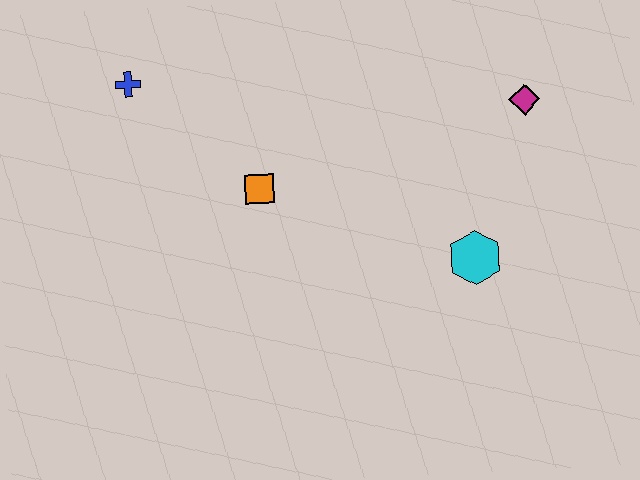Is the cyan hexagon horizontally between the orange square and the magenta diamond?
Yes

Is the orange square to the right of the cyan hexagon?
No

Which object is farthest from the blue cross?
The magenta diamond is farthest from the blue cross.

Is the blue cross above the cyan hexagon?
Yes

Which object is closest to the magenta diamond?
The cyan hexagon is closest to the magenta diamond.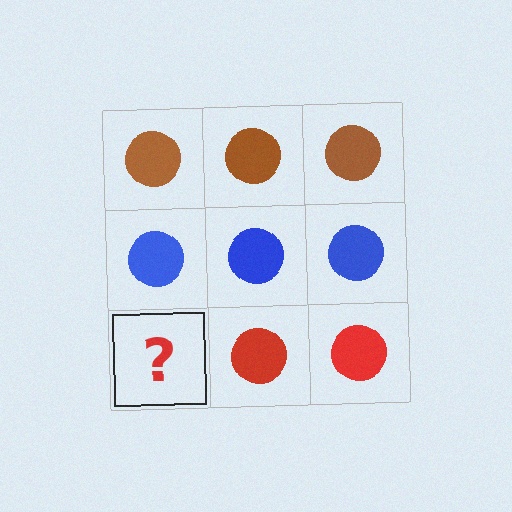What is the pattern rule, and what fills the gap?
The rule is that each row has a consistent color. The gap should be filled with a red circle.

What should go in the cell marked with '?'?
The missing cell should contain a red circle.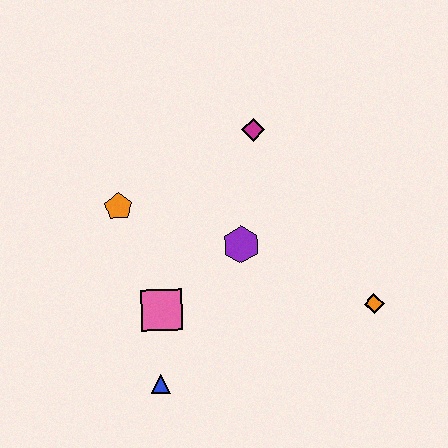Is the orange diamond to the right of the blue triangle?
Yes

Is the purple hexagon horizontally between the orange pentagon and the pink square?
No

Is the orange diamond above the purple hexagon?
No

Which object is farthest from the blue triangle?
The magenta diamond is farthest from the blue triangle.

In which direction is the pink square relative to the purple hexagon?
The pink square is to the left of the purple hexagon.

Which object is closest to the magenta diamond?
The purple hexagon is closest to the magenta diamond.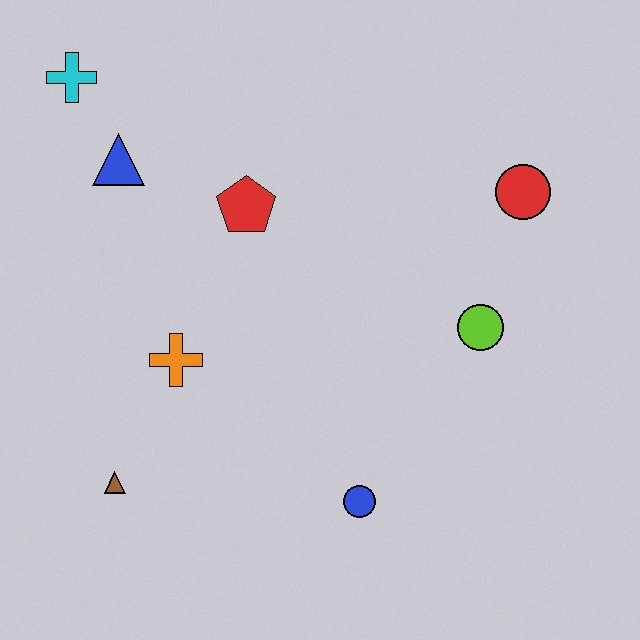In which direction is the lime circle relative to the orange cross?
The lime circle is to the right of the orange cross.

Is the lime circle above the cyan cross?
No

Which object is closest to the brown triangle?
The orange cross is closest to the brown triangle.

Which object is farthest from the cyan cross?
The blue circle is farthest from the cyan cross.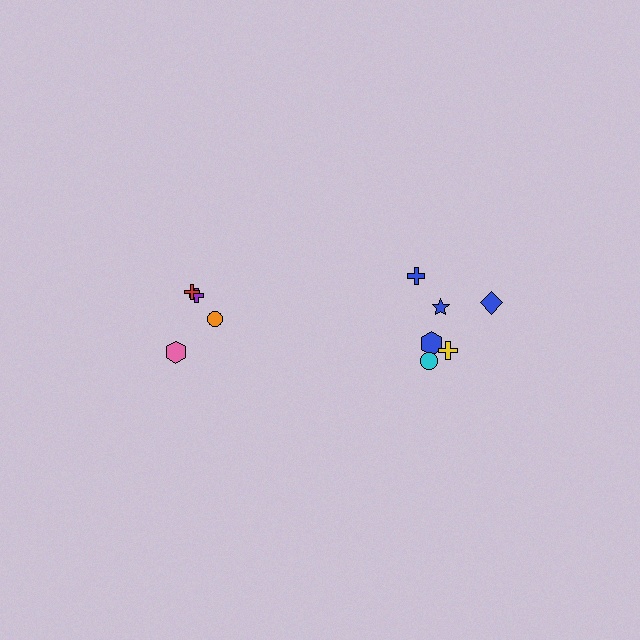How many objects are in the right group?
There are 6 objects.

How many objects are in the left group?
There are 4 objects.